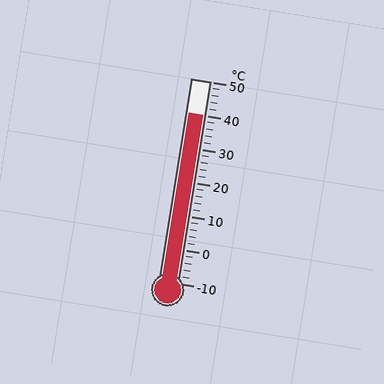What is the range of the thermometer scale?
The thermometer scale ranges from -10°C to 50°C.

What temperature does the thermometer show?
The thermometer shows approximately 40°C.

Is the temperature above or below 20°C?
The temperature is above 20°C.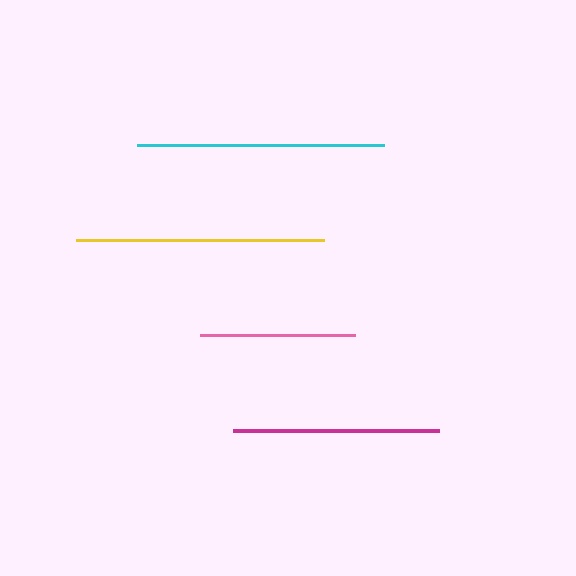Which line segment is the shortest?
The pink line is the shortest at approximately 155 pixels.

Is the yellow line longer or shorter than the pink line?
The yellow line is longer than the pink line.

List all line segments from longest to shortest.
From longest to shortest: yellow, cyan, magenta, pink.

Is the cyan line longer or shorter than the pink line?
The cyan line is longer than the pink line.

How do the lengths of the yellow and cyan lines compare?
The yellow and cyan lines are approximately the same length.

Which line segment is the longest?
The yellow line is the longest at approximately 248 pixels.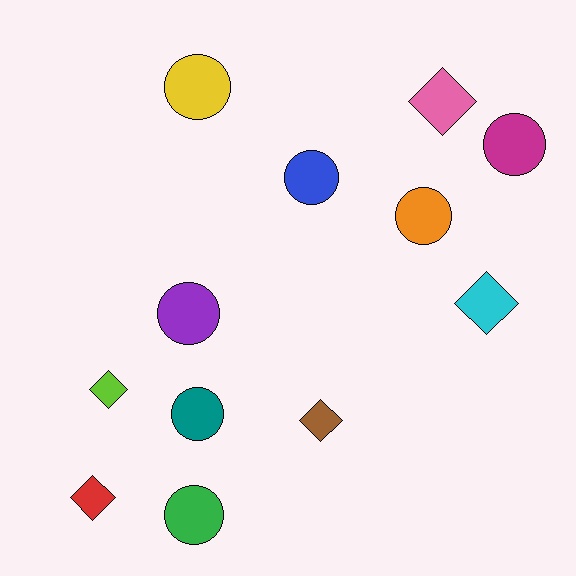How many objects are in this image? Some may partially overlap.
There are 12 objects.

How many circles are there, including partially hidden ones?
There are 7 circles.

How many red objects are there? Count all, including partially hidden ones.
There is 1 red object.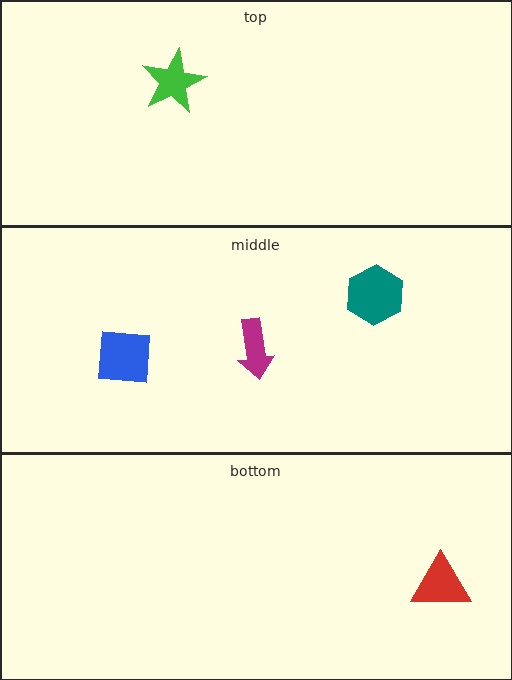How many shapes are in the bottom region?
1.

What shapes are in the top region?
The green star.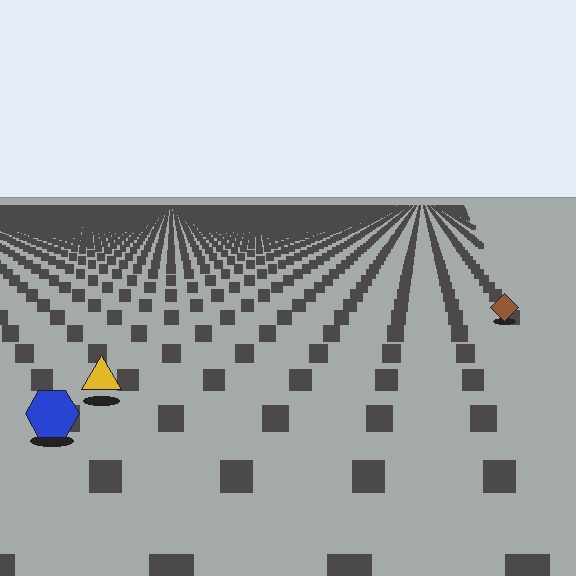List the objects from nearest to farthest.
From nearest to farthest: the blue hexagon, the yellow triangle, the brown diamond.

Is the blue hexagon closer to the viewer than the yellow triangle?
Yes. The blue hexagon is closer — you can tell from the texture gradient: the ground texture is coarser near it.